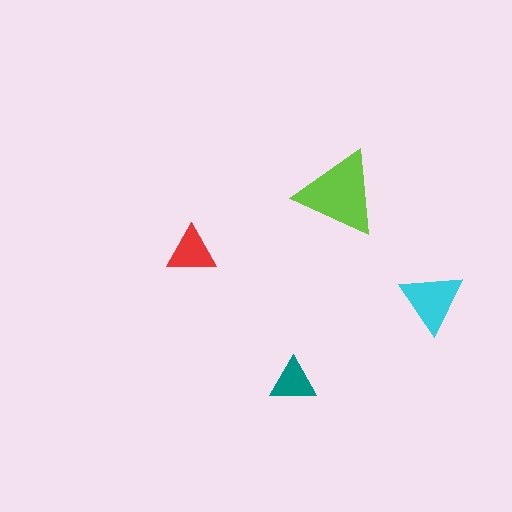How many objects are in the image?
There are 4 objects in the image.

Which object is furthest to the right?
The cyan triangle is rightmost.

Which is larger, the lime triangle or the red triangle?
The lime one.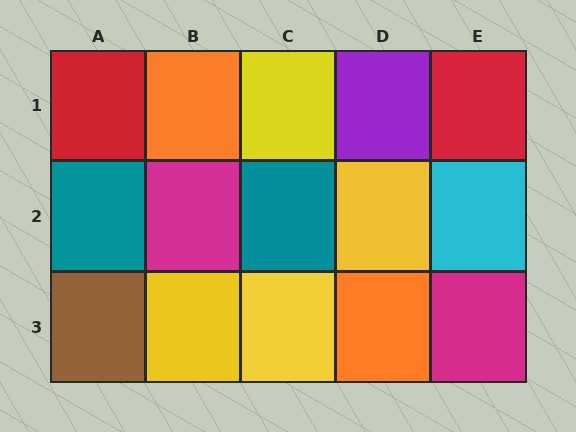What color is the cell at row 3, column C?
Yellow.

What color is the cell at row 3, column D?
Orange.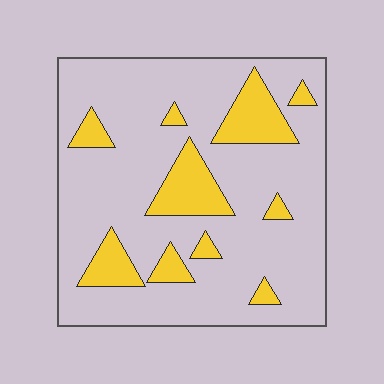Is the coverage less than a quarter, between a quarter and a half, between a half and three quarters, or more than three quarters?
Less than a quarter.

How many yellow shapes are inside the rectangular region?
10.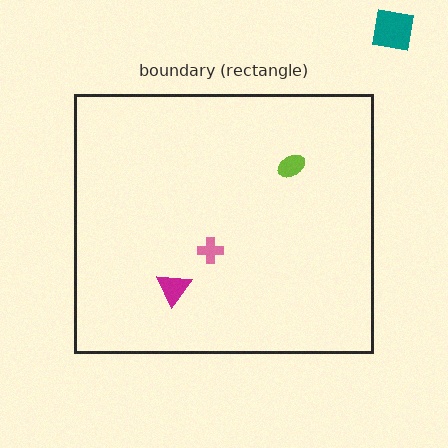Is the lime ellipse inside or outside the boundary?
Inside.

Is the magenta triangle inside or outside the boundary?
Inside.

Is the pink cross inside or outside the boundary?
Inside.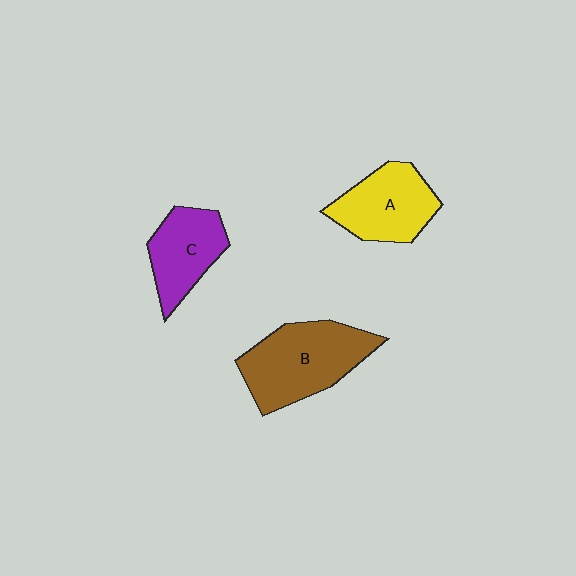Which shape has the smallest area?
Shape C (purple).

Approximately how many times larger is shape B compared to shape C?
Approximately 1.5 times.